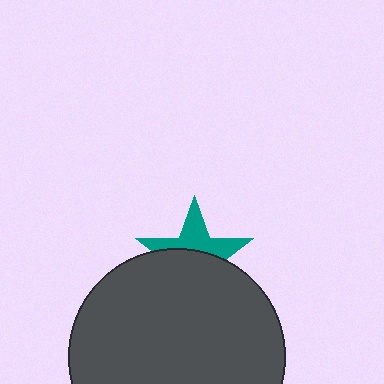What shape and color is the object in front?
The object in front is a dark gray circle.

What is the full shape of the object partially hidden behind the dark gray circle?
The partially hidden object is a teal star.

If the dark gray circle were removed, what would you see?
You would see the complete teal star.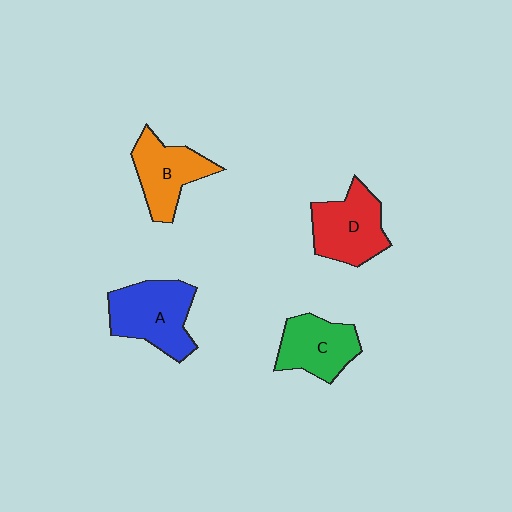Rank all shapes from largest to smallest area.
From largest to smallest: A (blue), D (red), B (orange), C (green).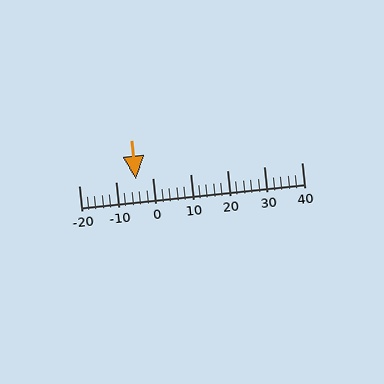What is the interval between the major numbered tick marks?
The major tick marks are spaced 10 units apart.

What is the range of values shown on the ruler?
The ruler shows values from -20 to 40.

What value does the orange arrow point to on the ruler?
The orange arrow points to approximately -5.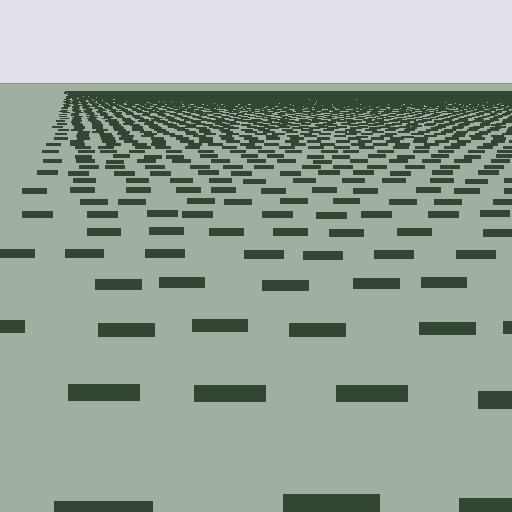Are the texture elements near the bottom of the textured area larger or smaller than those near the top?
Larger. Near the bottom, elements are closer to the viewer and appear at a bigger on-screen size.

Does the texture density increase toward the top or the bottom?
Density increases toward the top.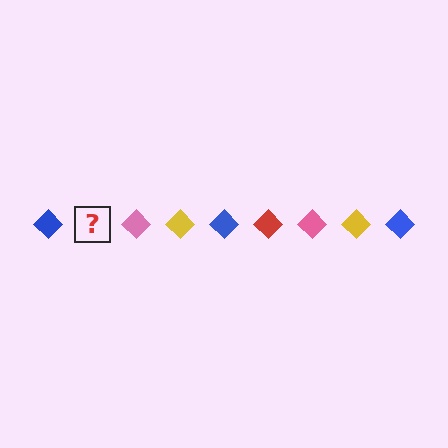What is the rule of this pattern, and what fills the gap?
The rule is that the pattern cycles through blue, red, pink, yellow diamonds. The gap should be filled with a red diamond.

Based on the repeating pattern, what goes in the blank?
The blank should be a red diamond.